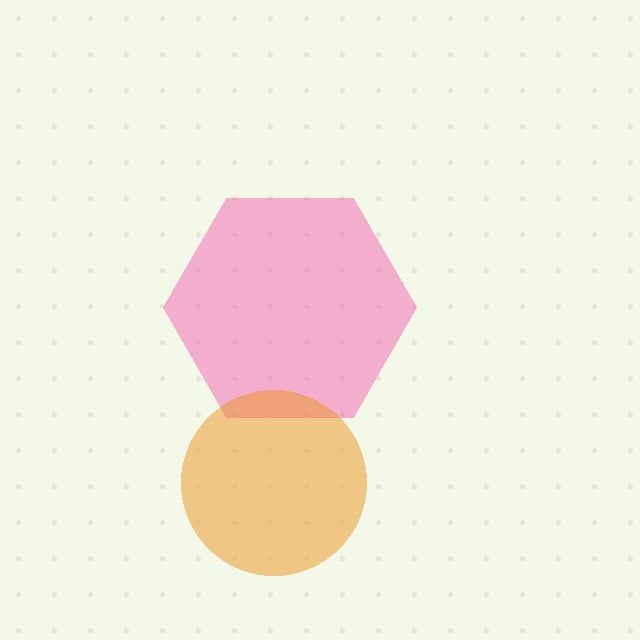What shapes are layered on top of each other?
The layered shapes are: a pink hexagon, an orange circle.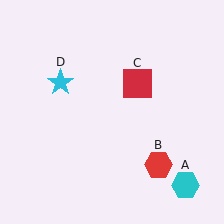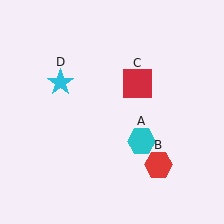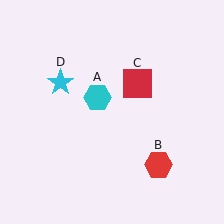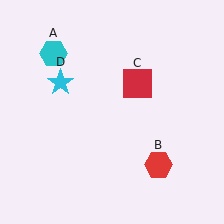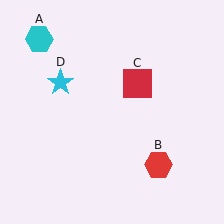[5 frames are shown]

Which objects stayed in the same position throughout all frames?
Red hexagon (object B) and red square (object C) and cyan star (object D) remained stationary.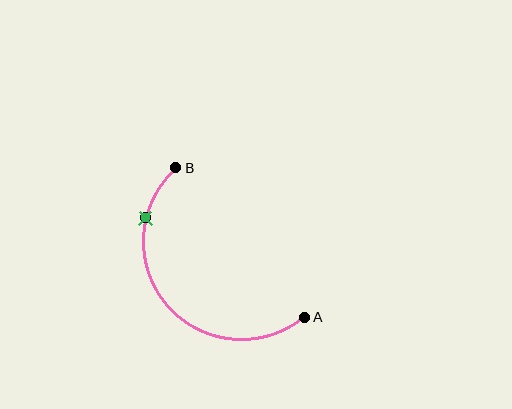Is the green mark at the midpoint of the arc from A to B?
No. The green mark lies on the arc but is closer to endpoint B. The arc midpoint would be at the point on the curve equidistant along the arc from both A and B.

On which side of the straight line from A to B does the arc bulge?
The arc bulges below and to the left of the straight line connecting A and B.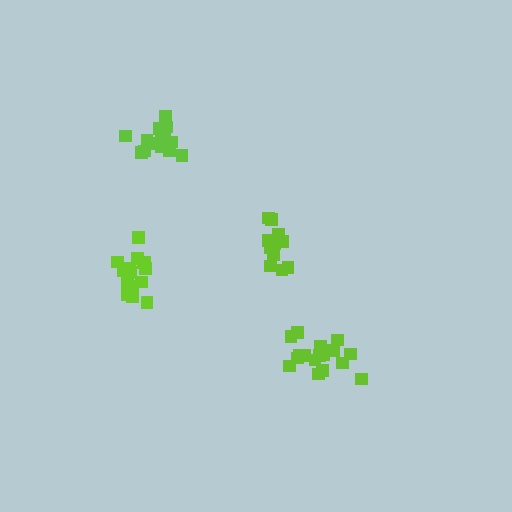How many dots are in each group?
Group 1: 17 dots, Group 2: 12 dots, Group 3: 15 dots, Group 4: 16 dots (60 total).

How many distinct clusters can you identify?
There are 4 distinct clusters.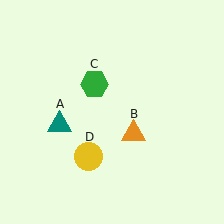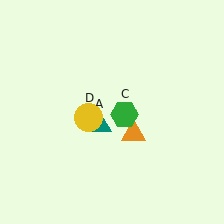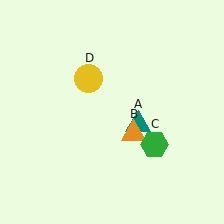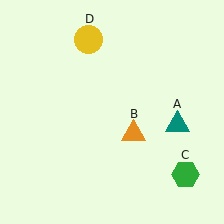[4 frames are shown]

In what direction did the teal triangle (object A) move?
The teal triangle (object A) moved right.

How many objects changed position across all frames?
3 objects changed position: teal triangle (object A), green hexagon (object C), yellow circle (object D).